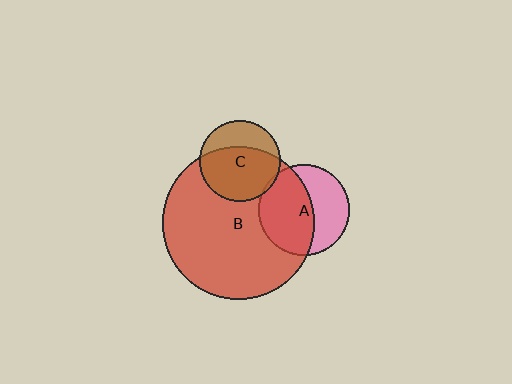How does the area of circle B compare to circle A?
Approximately 2.8 times.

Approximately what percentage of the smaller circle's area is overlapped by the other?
Approximately 55%.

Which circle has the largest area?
Circle B (red).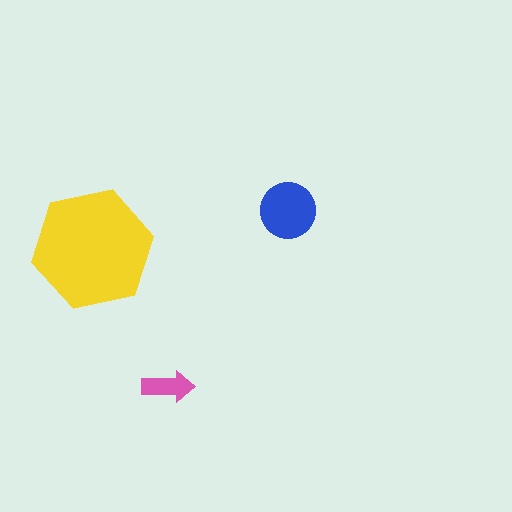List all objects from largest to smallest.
The yellow hexagon, the blue circle, the pink arrow.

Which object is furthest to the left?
The yellow hexagon is leftmost.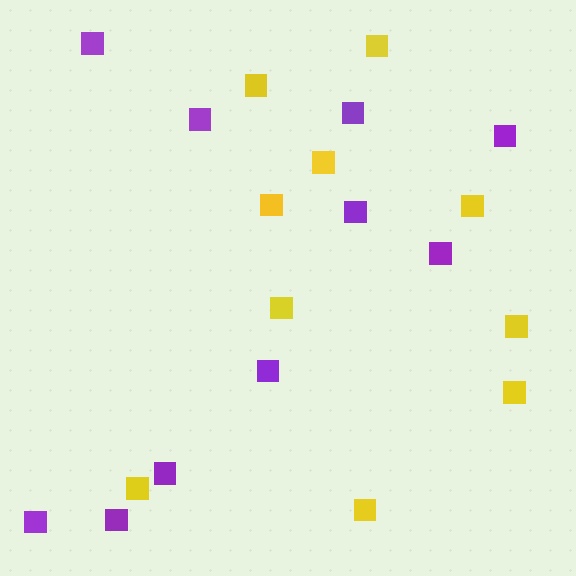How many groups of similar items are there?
There are 2 groups: one group of purple squares (10) and one group of yellow squares (10).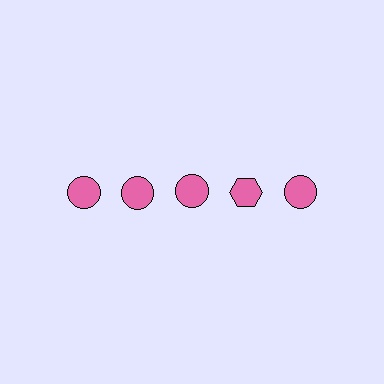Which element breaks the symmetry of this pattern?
The pink hexagon in the top row, second from right column breaks the symmetry. All other shapes are pink circles.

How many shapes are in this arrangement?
There are 5 shapes arranged in a grid pattern.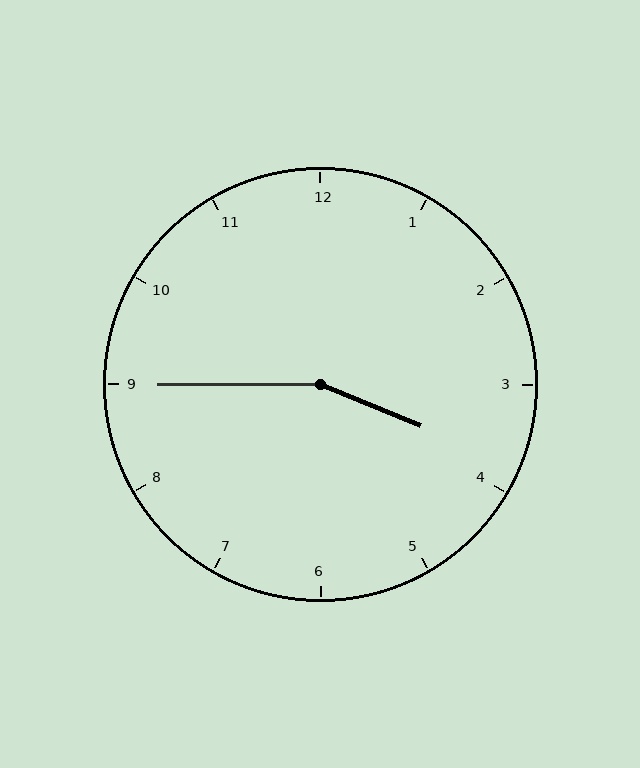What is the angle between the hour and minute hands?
Approximately 158 degrees.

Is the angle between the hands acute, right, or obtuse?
It is obtuse.